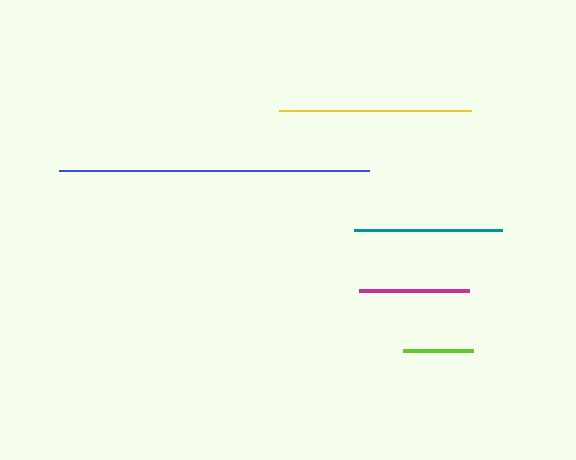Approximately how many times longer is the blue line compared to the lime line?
The blue line is approximately 4.4 times the length of the lime line.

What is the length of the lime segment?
The lime segment is approximately 70 pixels long.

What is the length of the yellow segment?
The yellow segment is approximately 192 pixels long.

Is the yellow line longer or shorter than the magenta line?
The yellow line is longer than the magenta line.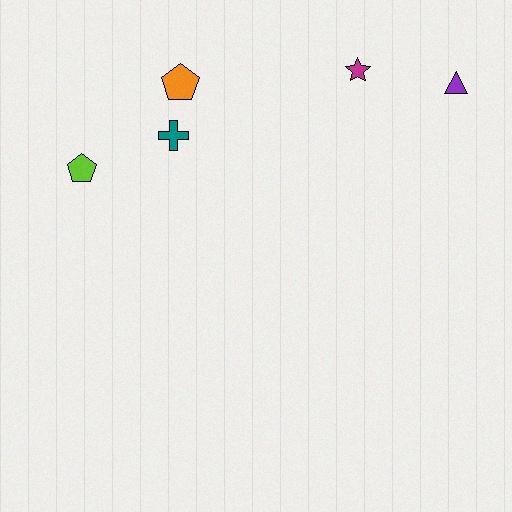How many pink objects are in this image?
There are no pink objects.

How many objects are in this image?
There are 5 objects.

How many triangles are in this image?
There is 1 triangle.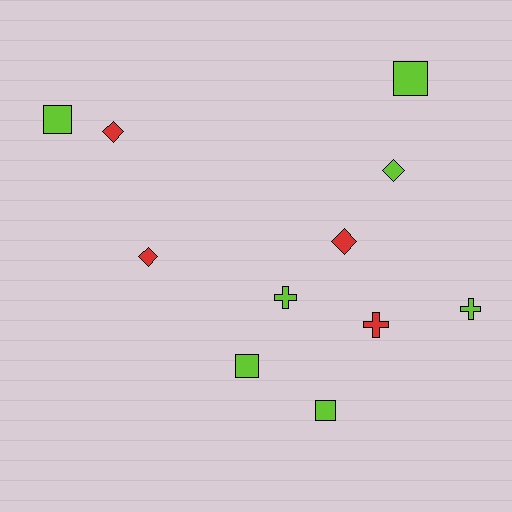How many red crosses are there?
There is 1 red cross.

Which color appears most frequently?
Lime, with 7 objects.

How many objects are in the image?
There are 11 objects.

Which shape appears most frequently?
Diamond, with 4 objects.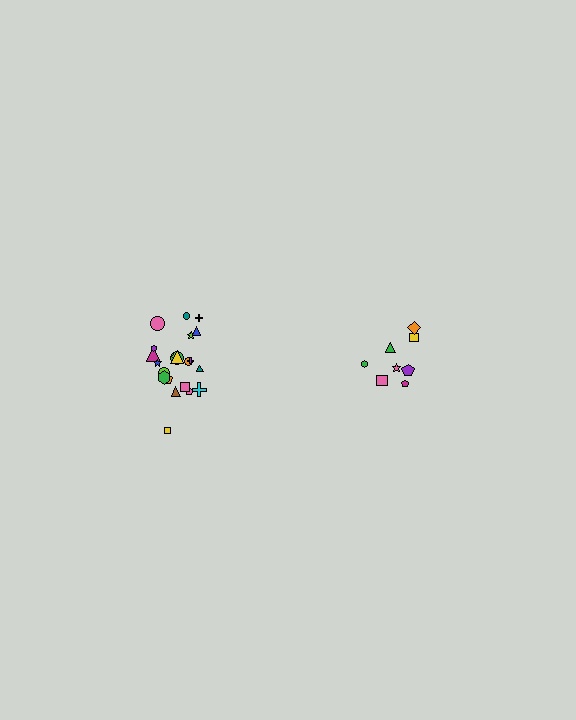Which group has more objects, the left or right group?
The left group.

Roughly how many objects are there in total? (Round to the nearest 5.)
Roughly 30 objects in total.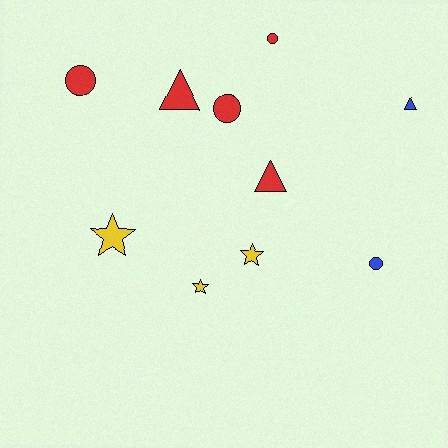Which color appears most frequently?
Red, with 5 objects.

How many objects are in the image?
There are 10 objects.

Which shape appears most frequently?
Circle, with 4 objects.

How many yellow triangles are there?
There are no yellow triangles.